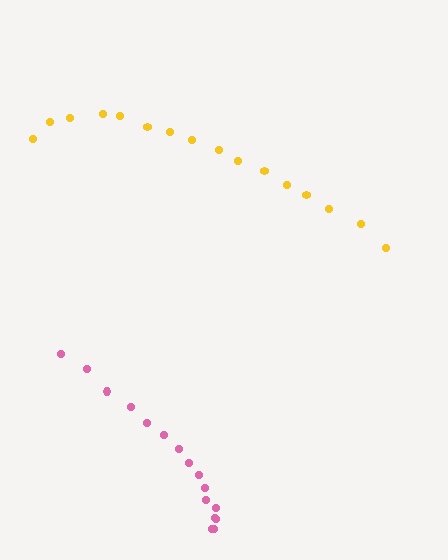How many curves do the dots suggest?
There are 2 distinct paths.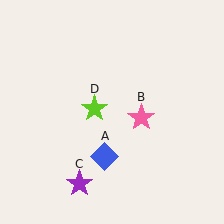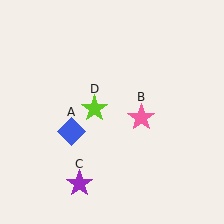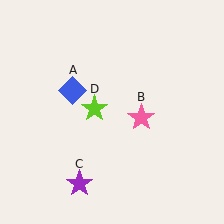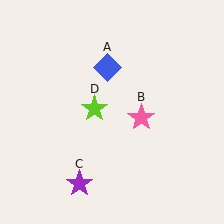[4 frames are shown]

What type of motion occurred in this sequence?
The blue diamond (object A) rotated clockwise around the center of the scene.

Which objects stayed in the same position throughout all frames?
Pink star (object B) and purple star (object C) and lime star (object D) remained stationary.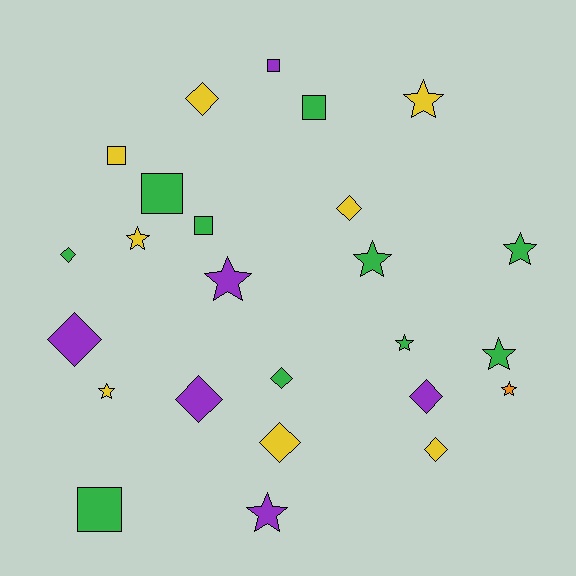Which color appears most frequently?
Green, with 10 objects.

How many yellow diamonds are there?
There are 4 yellow diamonds.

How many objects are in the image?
There are 25 objects.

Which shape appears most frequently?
Star, with 10 objects.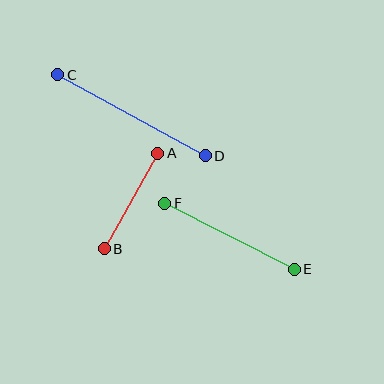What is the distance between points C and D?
The distance is approximately 168 pixels.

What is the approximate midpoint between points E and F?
The midpoint is at approximately (229, 236) pixels.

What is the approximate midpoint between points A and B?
The midpoint is at approximately (131, 201) pixels.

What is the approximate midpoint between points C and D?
The midpoint is at approximately (132, 115) pixels.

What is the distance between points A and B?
The distance is approximately 110 pixels.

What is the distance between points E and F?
The distance is approximately 145 pixels.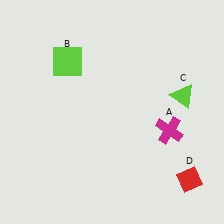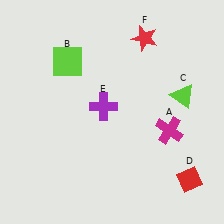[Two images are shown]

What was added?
A purple cross (E), a red star (F) were added in Image 2.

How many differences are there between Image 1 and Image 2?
There are 2 differences between the two images.